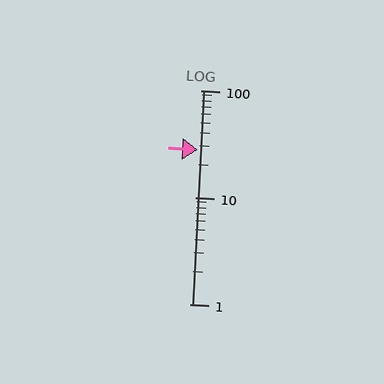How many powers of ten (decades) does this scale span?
The scale spans 2 decades, from 1 to 100.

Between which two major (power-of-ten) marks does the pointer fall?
The pointer is between 10 and 100.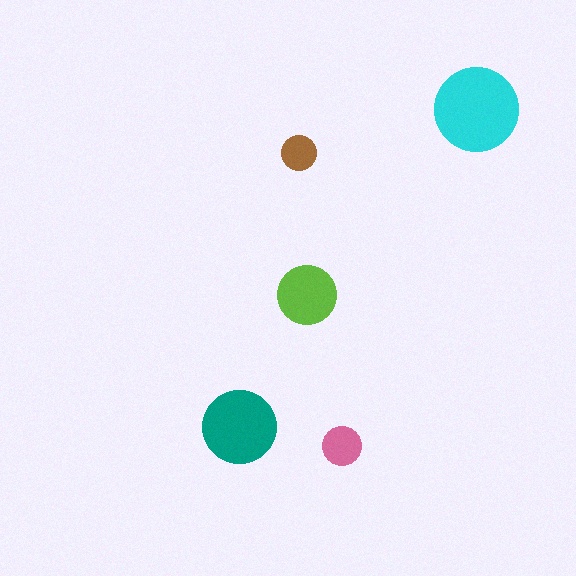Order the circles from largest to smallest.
the cyan one, the teal one, the lime one, the pink one, the brown one.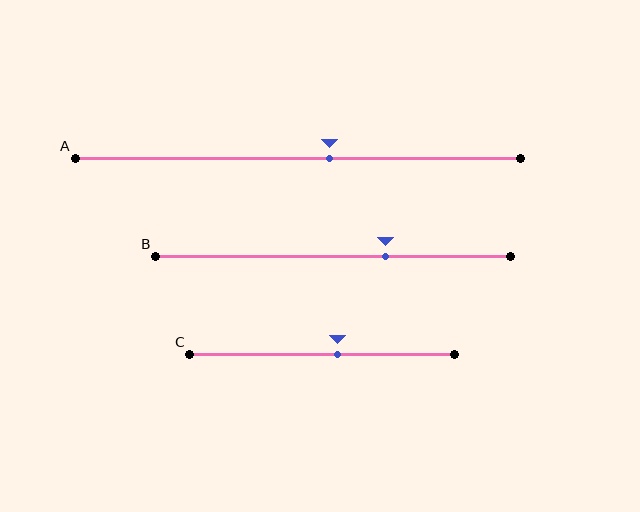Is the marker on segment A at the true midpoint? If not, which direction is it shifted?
No, the marker on segment A is shifted to the right by about 7% of the segment length.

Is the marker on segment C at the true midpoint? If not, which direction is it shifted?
No, the marker on segment C is shifted to the right by about 6% of the segment length.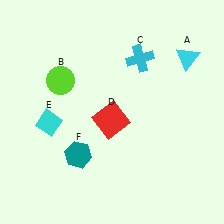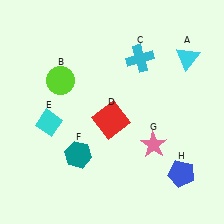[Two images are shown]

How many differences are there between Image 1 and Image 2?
There are 2 differences between the two images.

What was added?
A pink star (G), a blue pentagon (H) were added in Image 2.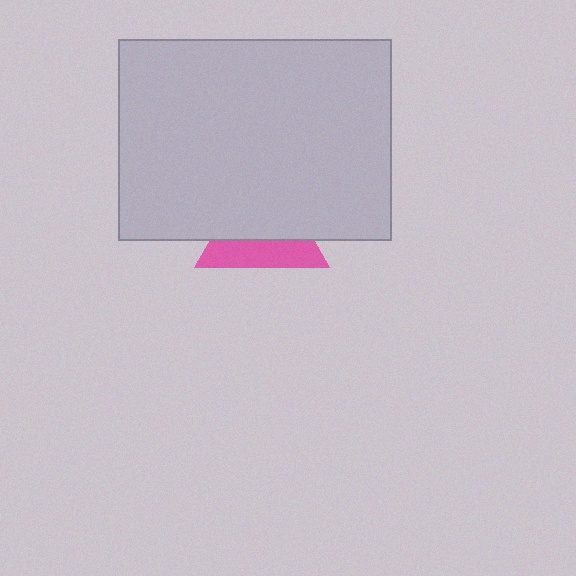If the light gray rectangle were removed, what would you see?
You would see the complete pink triangle.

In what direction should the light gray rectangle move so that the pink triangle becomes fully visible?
The light gray rectangle should move up. That is the shortest direction to clear the overlap and leave the pink triangle fully visible.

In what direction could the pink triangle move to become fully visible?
The pink triangle could move down. That would shift it out from behind the light gray rectangle entirely.